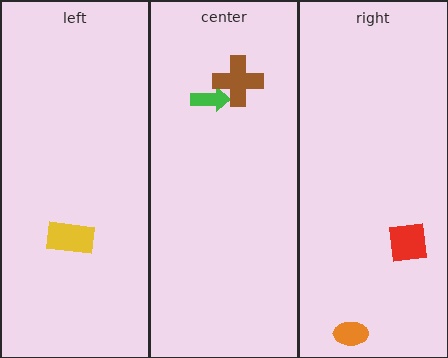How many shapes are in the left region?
1.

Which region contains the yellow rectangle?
The left region.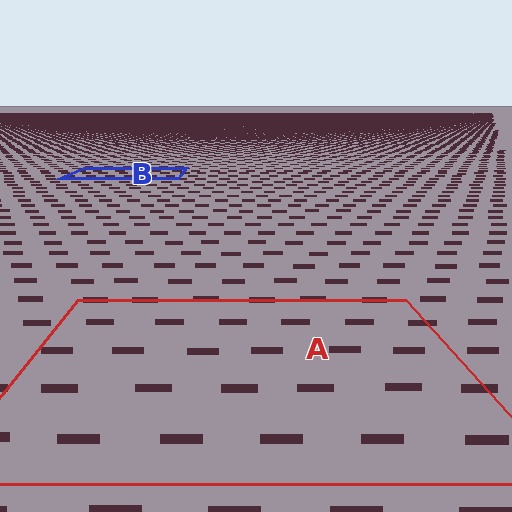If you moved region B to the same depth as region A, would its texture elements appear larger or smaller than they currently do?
They would appear larger. At a closer depth, the same texture elements are projected at a bigger on-screen size.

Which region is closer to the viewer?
Region A is closer. The texture elements there are larger and more spread out.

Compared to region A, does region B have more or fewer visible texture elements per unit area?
Region B has more texture elements per unit area — they are packed more densely because it is farther away.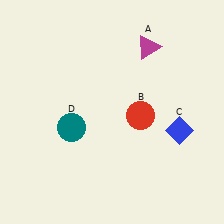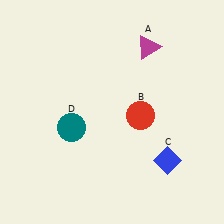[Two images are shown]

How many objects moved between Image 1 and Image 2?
1 object moved between the two images.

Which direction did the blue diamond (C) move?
The blue diamond (C) moved down.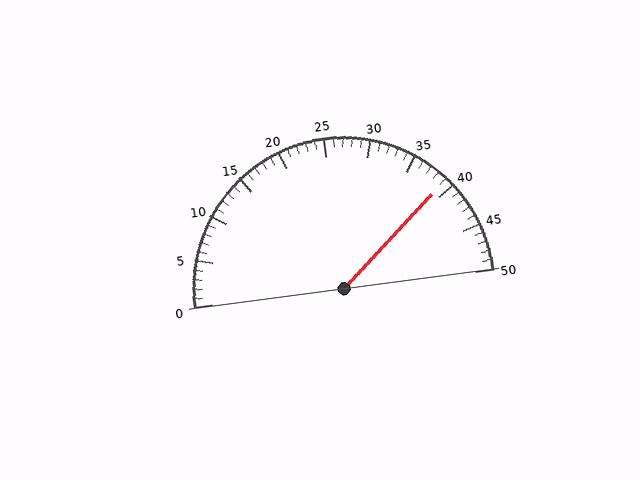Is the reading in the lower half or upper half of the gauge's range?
The reading is in the upper half of the range (0 to 50).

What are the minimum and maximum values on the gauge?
The gauge ranges from 0 to 50.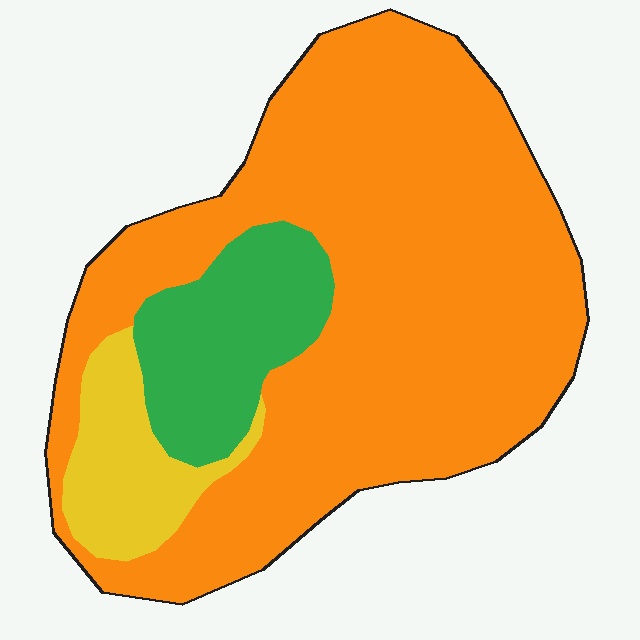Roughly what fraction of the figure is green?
Green covers about 15% of the figure.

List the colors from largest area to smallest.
From largest to smallest: orange, green, yellow.